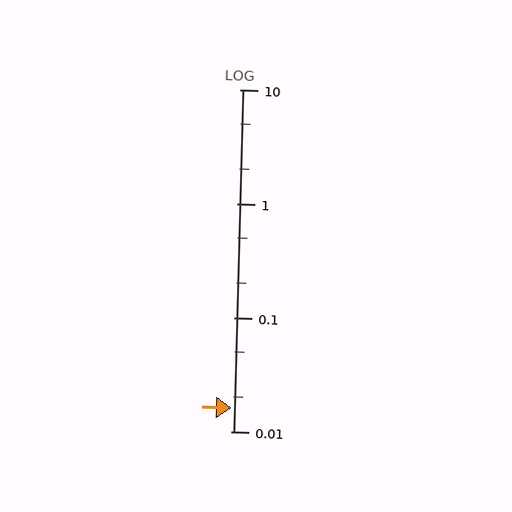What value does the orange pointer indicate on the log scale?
The pointer indicates approximately 0.016.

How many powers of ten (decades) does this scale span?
The scale spans 3 decades, from 0.01 to 10.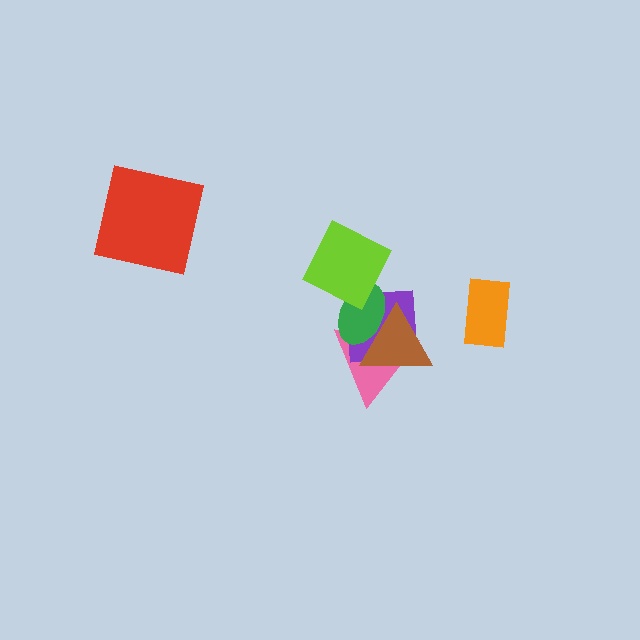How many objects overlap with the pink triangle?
3 objects overlap with the pink triangle.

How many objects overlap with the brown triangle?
3 objects overlap with the brown triangle.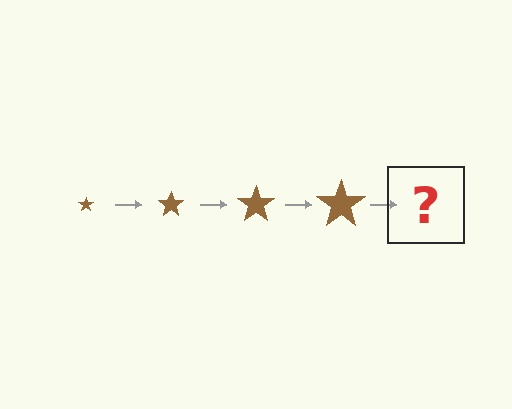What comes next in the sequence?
The next element should be a brown star, larger than the previous one.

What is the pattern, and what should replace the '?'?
The pattern is that the star gets progressively larger each step. The '?' should be a brown star, larger than the previous one.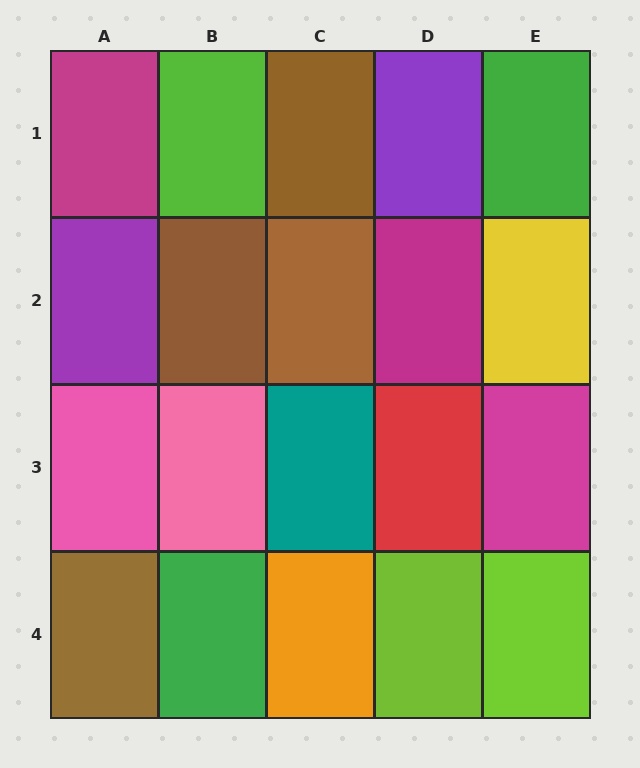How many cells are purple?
2 cells are purple.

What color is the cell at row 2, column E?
Yellow.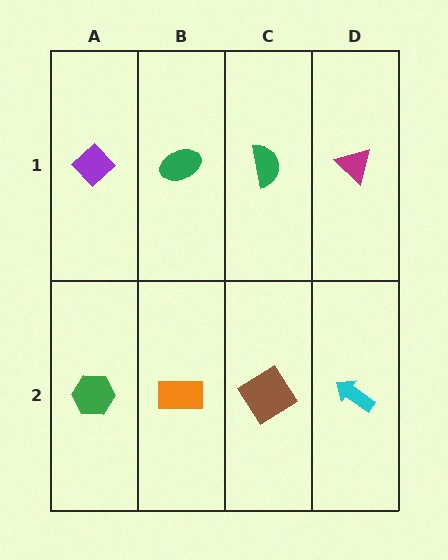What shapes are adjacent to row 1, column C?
A brown diamond (row 2, column C), a green ellipse (row 1, column B), a magenta triangle (row 1, column D).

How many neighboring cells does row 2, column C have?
3.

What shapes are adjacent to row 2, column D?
A magenta triangle (row 1, column D), a brown diamond (row 2, column C).